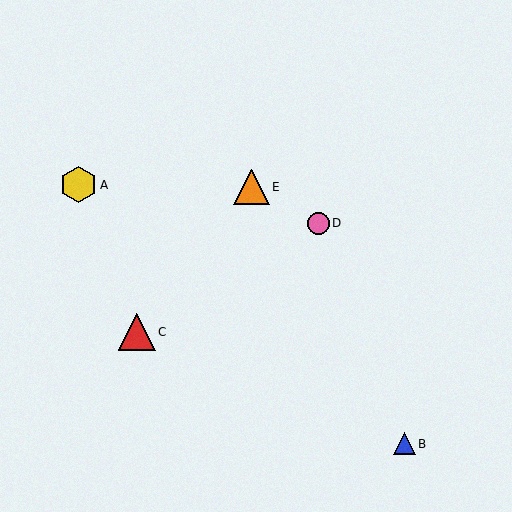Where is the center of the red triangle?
The center of the red triangle is at (137, 332).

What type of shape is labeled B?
Shape B is a blue triangle.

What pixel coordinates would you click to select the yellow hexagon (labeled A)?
Click at (78, 185) to select the yellow hexagon A.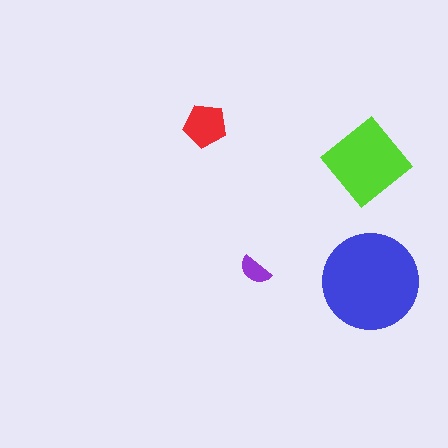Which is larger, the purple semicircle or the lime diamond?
The lime diamond.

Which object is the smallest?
The purple semicircle.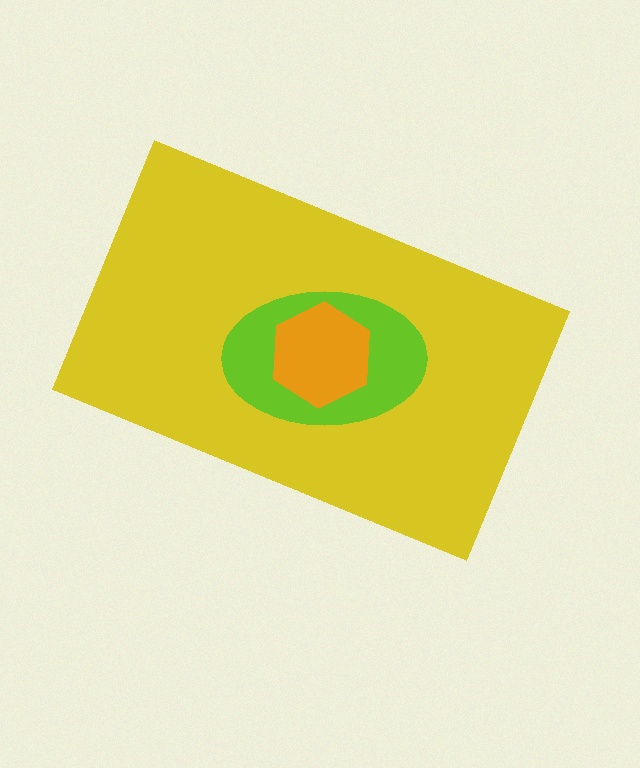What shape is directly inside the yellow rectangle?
The lime ellipse.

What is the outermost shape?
The yellow rectangle.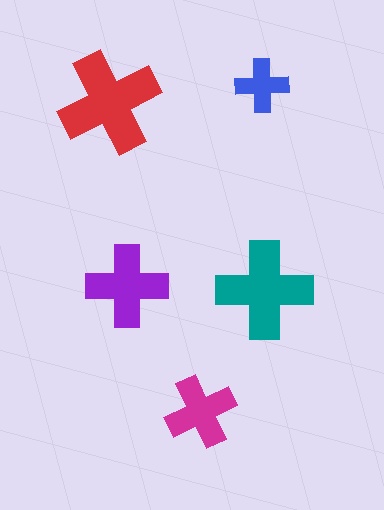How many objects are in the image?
There are 5 objects in the image.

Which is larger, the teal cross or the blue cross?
The teal one.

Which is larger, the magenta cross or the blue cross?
The magenta one.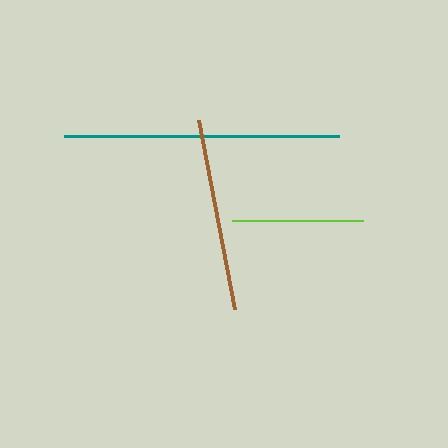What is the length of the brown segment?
The brown segment is approximately 193 pixels long.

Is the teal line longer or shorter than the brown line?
The teal line is longer than the brown line.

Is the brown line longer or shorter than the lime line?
The brown line is longer than the lime line.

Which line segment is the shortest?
The lime line is the shortest at approximately 130 pixels.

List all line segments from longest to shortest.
From longest to shortest: teal, brown, lime.